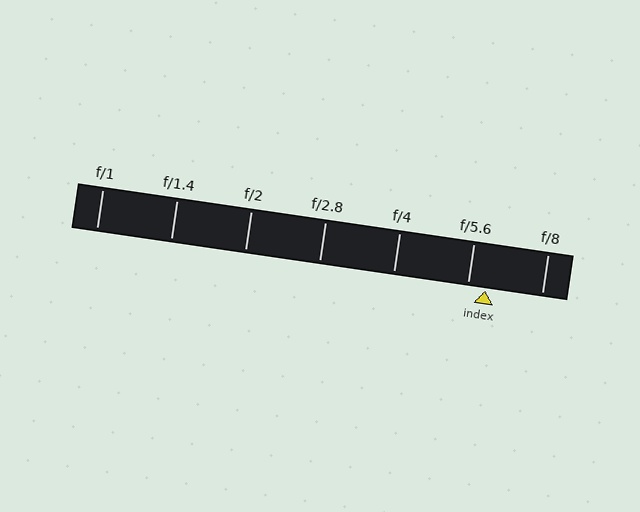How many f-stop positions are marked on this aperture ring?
There are 7 f-stop positions marked.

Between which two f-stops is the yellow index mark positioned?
The index mark is between f/5.6 and f/8.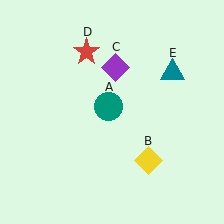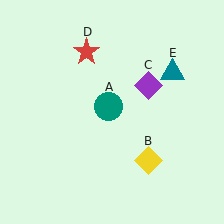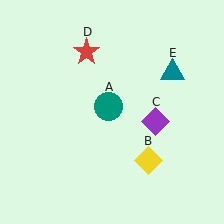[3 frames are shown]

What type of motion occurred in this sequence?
The purple diamond (object C) rotated clockwise around the center of the scene.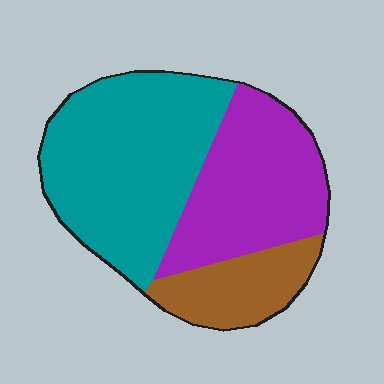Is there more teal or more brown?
Teal.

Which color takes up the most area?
Teal, at roughly 50%.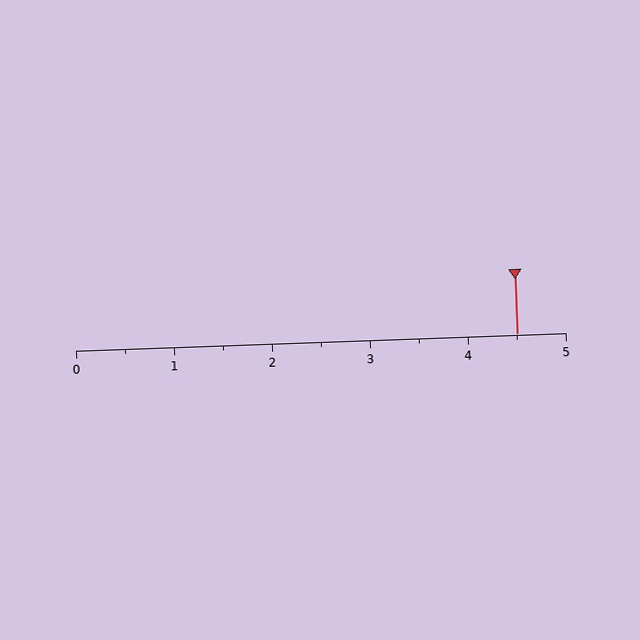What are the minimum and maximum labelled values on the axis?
The axis runs from 0 to 5.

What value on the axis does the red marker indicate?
The marker indicates approximately 4.5.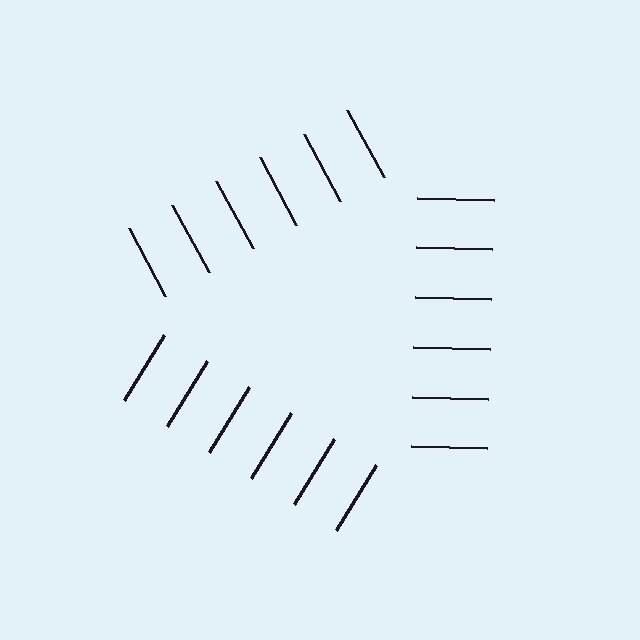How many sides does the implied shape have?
3 sides — the line-ends trace a triangle.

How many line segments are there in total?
18 — 6 along each of the 3 edges.